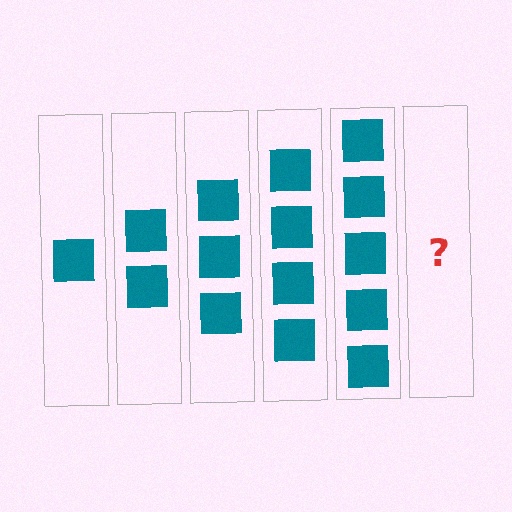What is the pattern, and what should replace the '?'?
The pattern is that each step adds one more square. The '?' should be 6 squares.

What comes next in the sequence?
The next element should be 6 squares.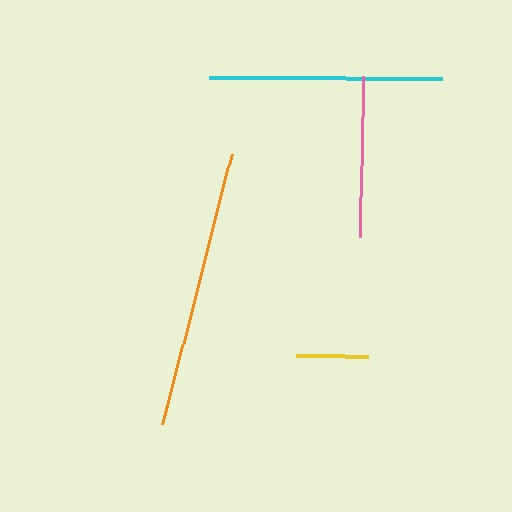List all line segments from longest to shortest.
From longest to shortest: orange, cyan, pink, yellow.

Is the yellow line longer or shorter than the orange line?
The orange line is longer than the yellow line.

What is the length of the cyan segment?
The cyan segment is approximately 234 pixels long.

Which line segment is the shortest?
The yellow line is the shortest at approximately 72 pixels.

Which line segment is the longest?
The orange line is the longest at approximately 279 pixels.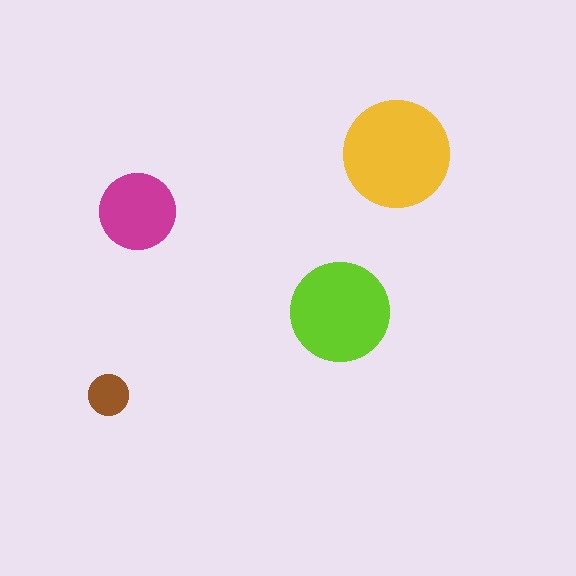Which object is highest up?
The yellow circle is topmost.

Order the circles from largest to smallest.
the yellow one, the lime one, the magenta one, the brown one.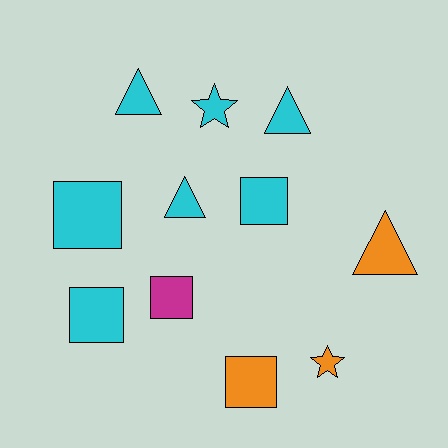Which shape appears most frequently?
Square, with 5 objects.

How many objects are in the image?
There are 11 objects.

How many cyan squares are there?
There are 3 cyan squares.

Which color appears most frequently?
Cyan, with 7 objects.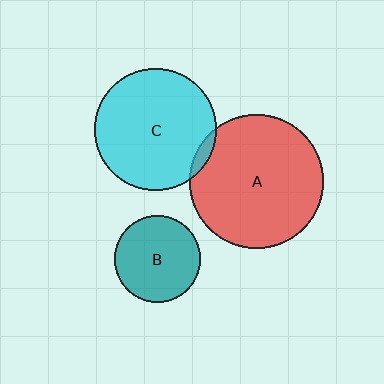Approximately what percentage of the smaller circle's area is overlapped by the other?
Approximately 5%.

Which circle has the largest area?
Circle A (red).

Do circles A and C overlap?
Yes.